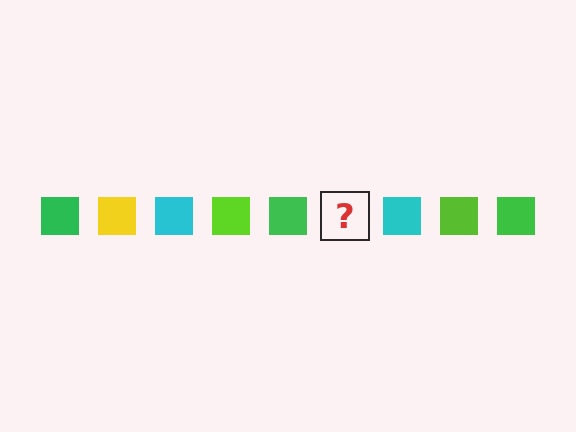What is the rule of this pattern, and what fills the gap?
The rule is that the pattern cycles through green, yellow, cyan, lime squares. The gap should be filled with a yellow square.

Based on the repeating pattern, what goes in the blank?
The blank should be a yellow square.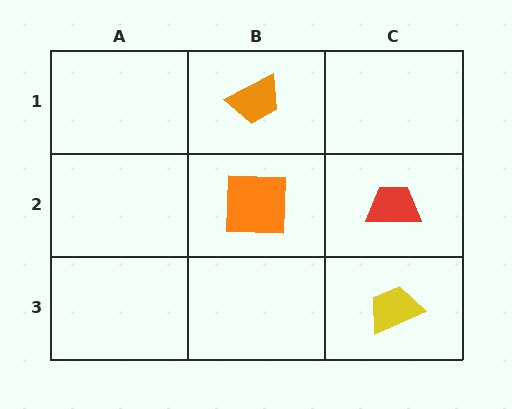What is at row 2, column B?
An orange square.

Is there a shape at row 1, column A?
No, that cell is empty.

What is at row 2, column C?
A red trapezoid.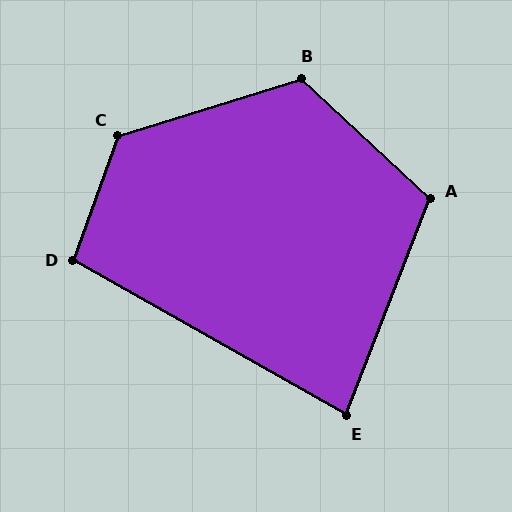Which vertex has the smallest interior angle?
E, at approximately 82 degrees.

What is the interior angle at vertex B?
Approximately 120 degrees (obtuse).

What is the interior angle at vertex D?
Approximately 100 degrees (obtuse).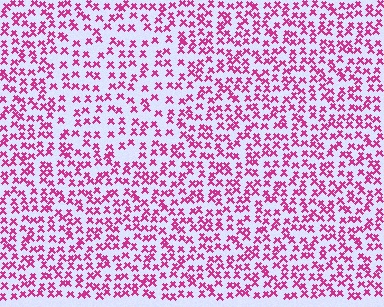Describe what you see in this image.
The image contains small magenta elements arranged at two different densities. A circle-shaped region is visible where the elements are less densely packed than the surrounding area.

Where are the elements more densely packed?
The elements are more densely packed outside the circle boundary.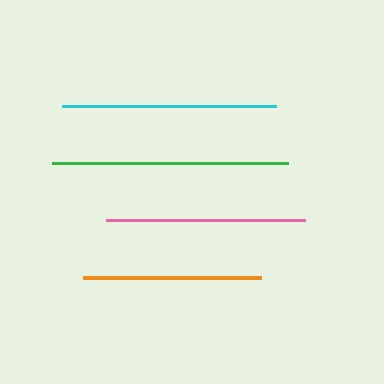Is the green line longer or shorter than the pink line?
The green line is longer than the pink line.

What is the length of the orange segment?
The orange segment is approximately 178 pixels long.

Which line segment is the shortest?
The orange line is the shortest at approximately 178 pixels.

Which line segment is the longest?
The green line is the longest at approximately 236 pixels.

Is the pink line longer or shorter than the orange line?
The pink line is longer than the orange line.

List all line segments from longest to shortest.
From longest to shortest: green, cyan, pink, orange.